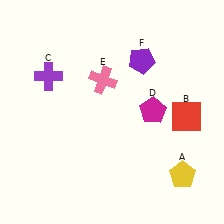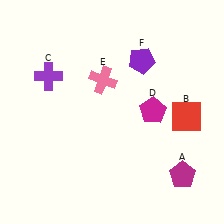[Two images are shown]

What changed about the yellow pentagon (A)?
In Image 1, A is yellow. In Image 2, it changed to magenta.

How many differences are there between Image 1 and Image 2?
There is 1 difference between the two images.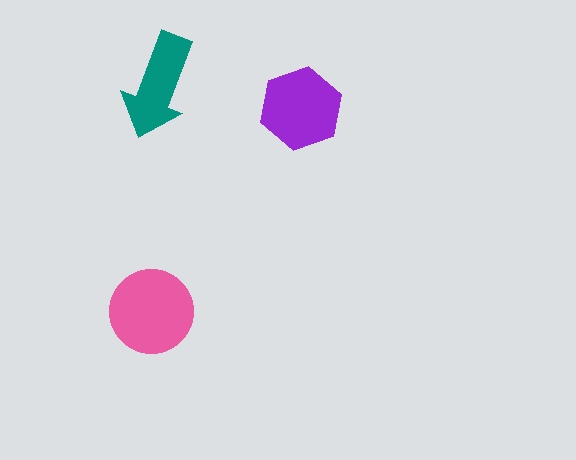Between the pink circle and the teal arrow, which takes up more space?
The pink circle.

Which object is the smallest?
The teal arrow.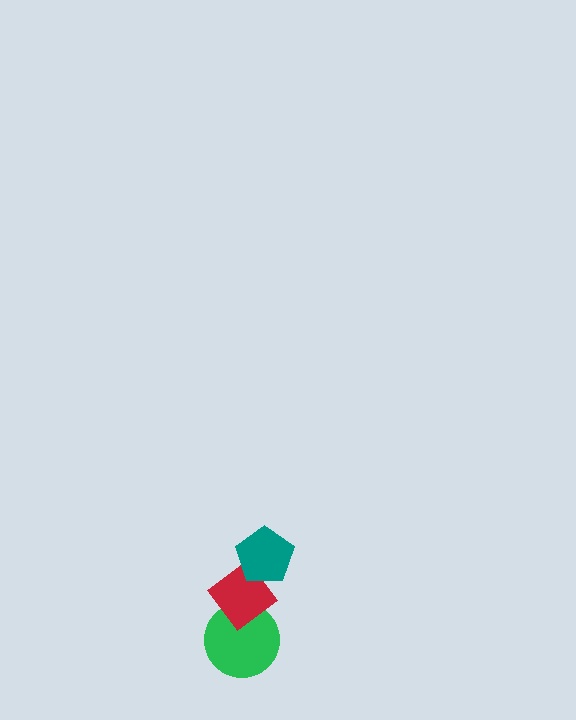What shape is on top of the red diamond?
The teal pentagon is on top of the red diamond.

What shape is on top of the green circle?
The red diamond is on top of the green circle.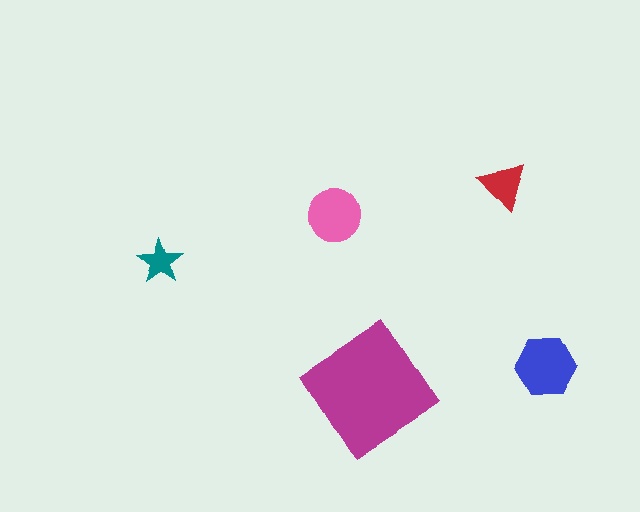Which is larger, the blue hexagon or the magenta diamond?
The magenta diamond.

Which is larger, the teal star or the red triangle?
The red triangle.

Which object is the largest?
The magenta diamond.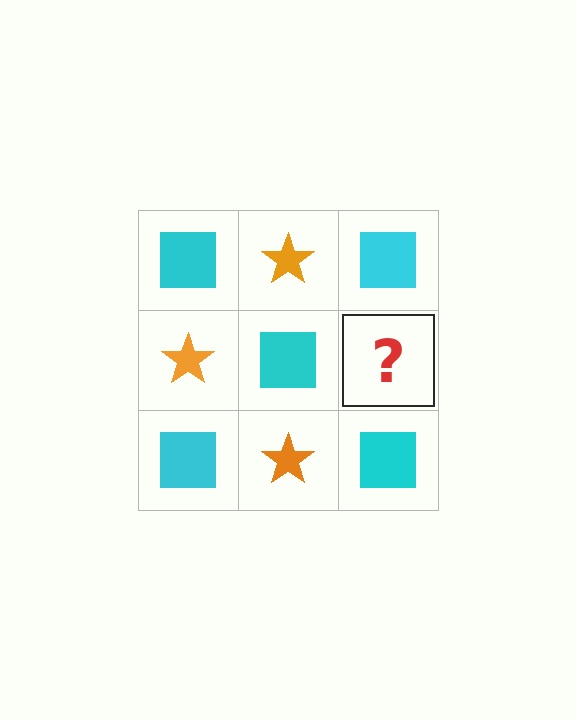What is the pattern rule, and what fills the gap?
The rule is that it alternates cyan square and orange star in a checkerboard pattern. The gap should be filled with an orange star.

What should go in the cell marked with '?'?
The missing cell should contain an orange star.